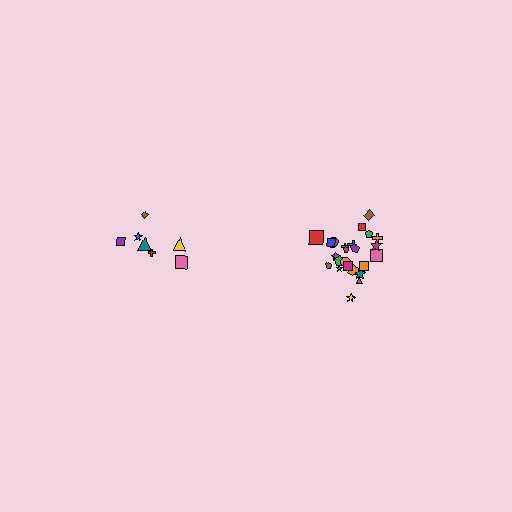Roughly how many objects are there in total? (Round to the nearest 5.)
Roughly 30 objects in total.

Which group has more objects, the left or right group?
The right group.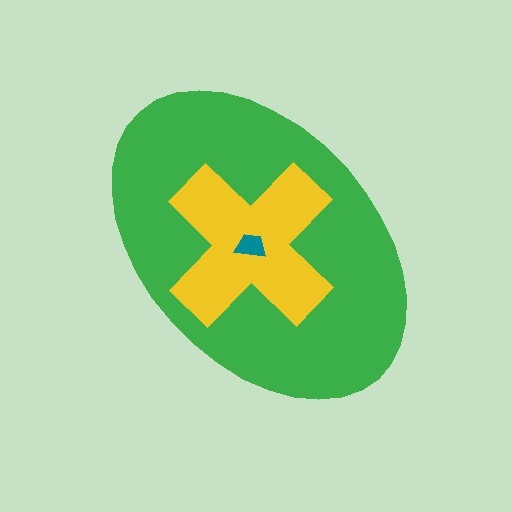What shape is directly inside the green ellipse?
The yellow cross.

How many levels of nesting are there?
3.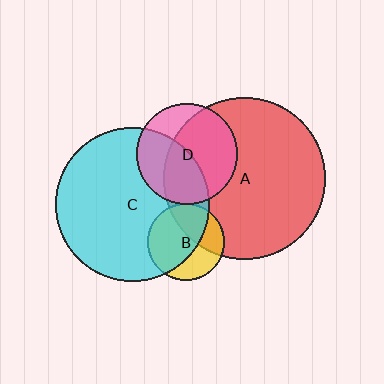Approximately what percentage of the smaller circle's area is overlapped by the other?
Approximately 5%.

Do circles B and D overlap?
Yes.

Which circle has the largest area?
Circle A (red).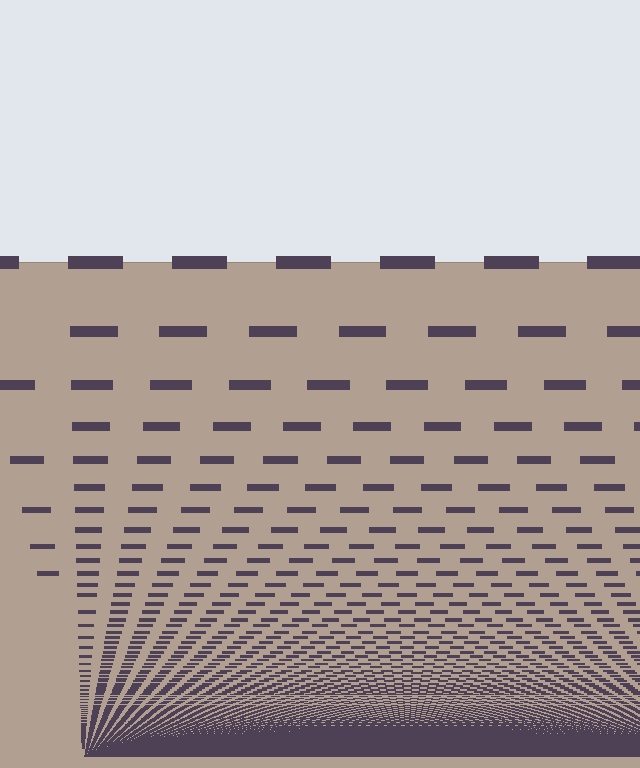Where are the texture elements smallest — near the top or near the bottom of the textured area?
Near the bottom.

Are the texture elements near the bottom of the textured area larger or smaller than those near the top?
Smaller. The gradient is inverted — elements near the bottom are smaller and denser.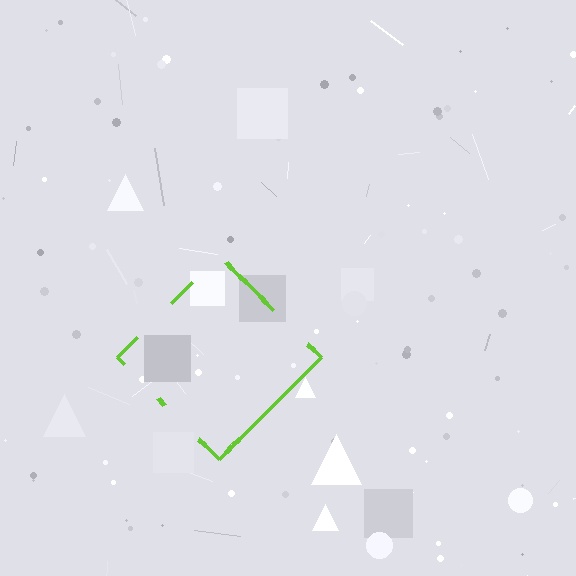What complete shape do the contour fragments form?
The contour fragments form a diamond.